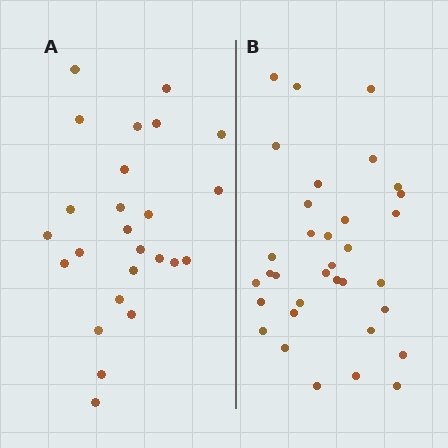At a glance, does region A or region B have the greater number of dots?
Region B (the right region) has more dots.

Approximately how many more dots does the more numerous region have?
Region B has roughly 8 or so more dots than region A.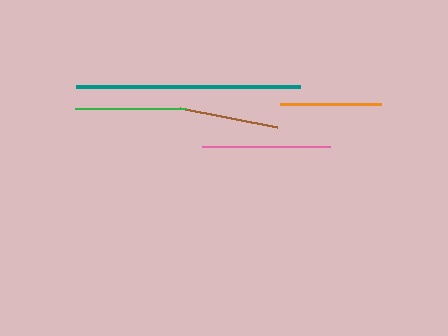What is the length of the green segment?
The green segment is approximately 111 pixels long.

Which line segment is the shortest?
The brown line is the shortest at approximately 99 pixels.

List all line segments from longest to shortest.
From longest to shortest: teal, pink, green, orange, brown.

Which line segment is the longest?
The teal line is the longest at approximately 224 pixels.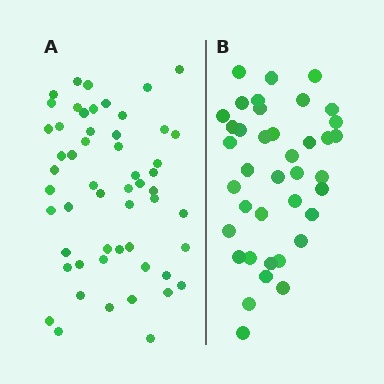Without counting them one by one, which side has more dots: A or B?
Region A (the left region) has more dots.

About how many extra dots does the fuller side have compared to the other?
Region A has approximately 15 more dots than region B.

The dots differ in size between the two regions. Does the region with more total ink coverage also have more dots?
No. Region B has more total ink coverage because its dots are larger, but region A actually contains more individual dots. Total area can be misleading — the number of items is what matters here.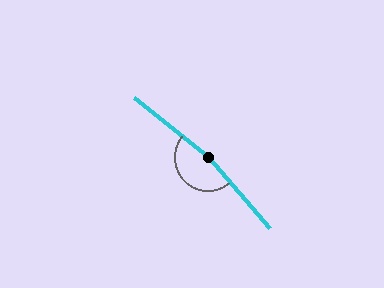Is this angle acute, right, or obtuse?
It is obtuse.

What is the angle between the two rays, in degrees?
Approximately 169 degrees.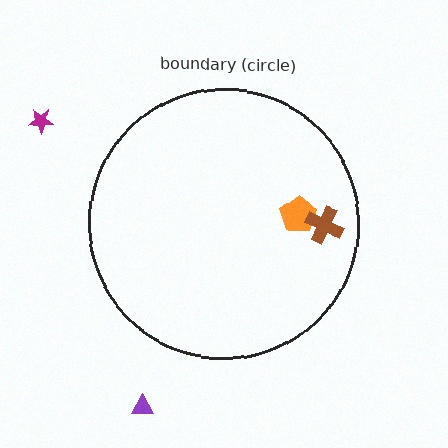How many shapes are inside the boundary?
2 inside, 2 outside.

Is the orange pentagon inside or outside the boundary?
Inside.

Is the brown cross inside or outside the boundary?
Inside.